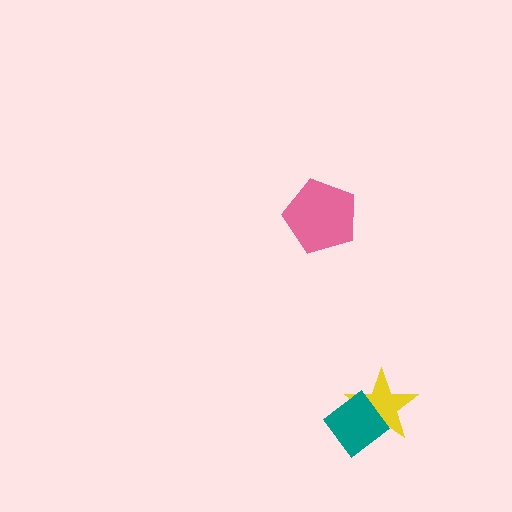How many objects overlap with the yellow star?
1 object overlaps with the yellow star.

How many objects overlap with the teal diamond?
1 object overlaps with the teal diamond.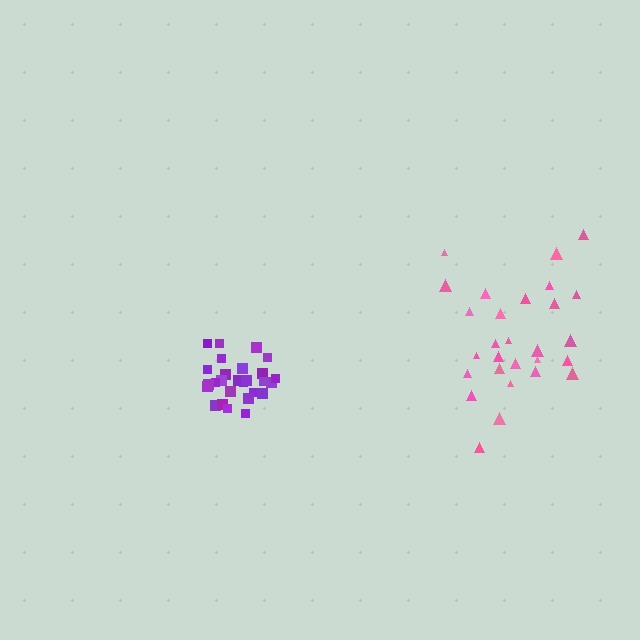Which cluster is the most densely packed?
Purple.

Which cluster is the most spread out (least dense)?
Pink.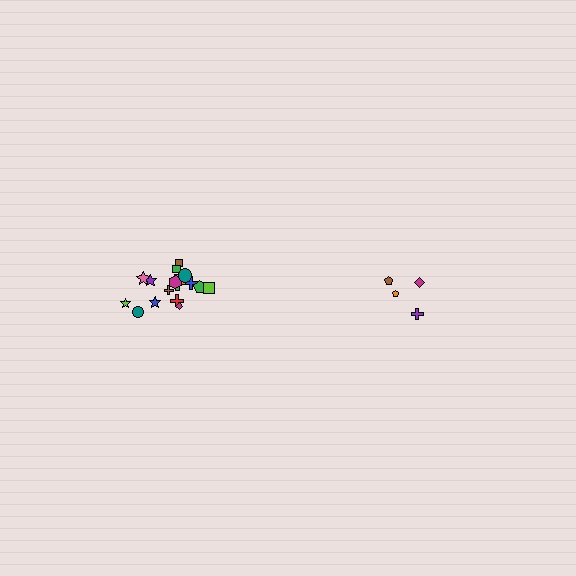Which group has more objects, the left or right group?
The left group.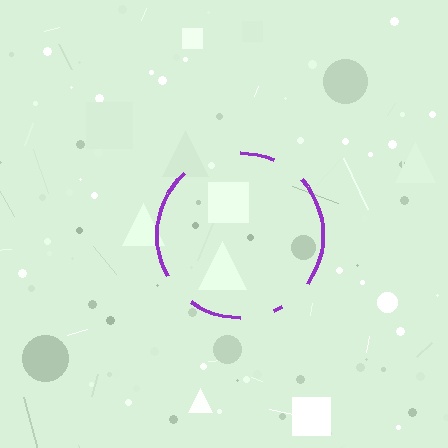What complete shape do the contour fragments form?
The contour fragments form a circle.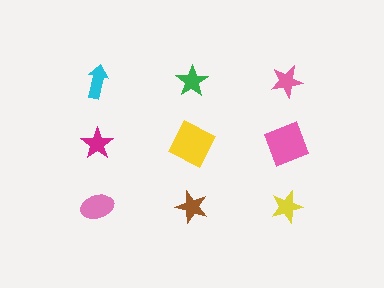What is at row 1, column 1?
A cyan arrow.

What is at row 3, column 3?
A yellow star.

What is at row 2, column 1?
A magenta star.